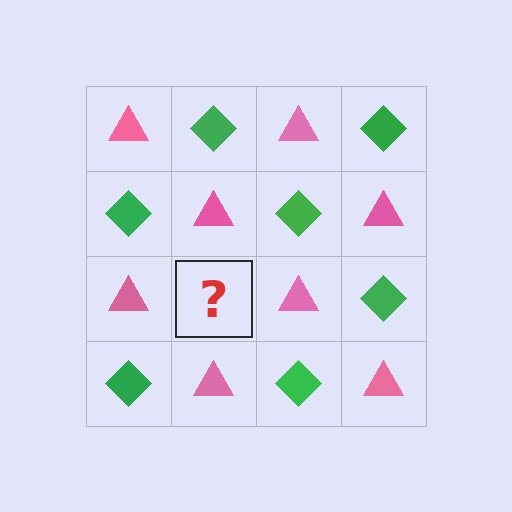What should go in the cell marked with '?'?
The missing cell should contain a green diamond.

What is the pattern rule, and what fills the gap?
The rule is that it alternates pink triangle and green diamond in a checkerboard pattern. The gap should be filled with a green diamond.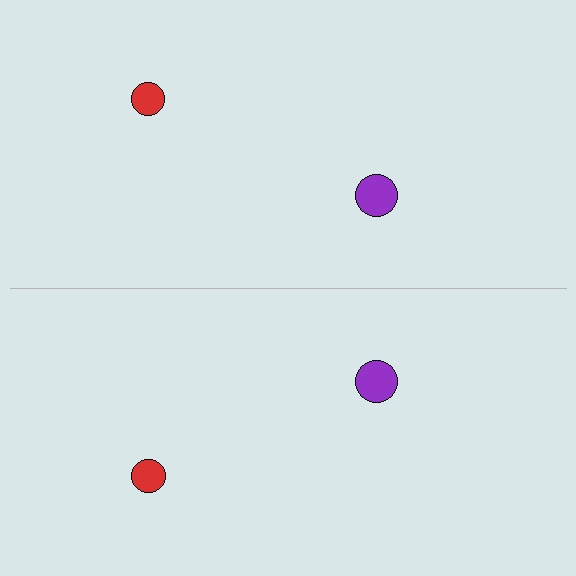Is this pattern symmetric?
Yes, this pattern has bilateral (reflection) symmetry.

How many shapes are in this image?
There are 4 shapes in this image.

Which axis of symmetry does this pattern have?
The pattern has a horizontal axis of symmetry running through the center of the image.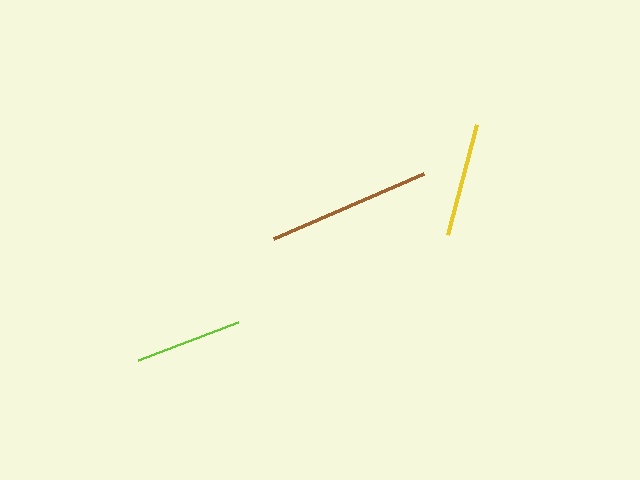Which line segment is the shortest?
The lime line is the shortest at approximately 107 pixels.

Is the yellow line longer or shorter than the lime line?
The yellow line is longer than the lime line.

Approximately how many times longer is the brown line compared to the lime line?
The brown line is approximately 1.5 times the length of the lime line.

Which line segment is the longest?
The brown line is the longest at approximately 163 pixels.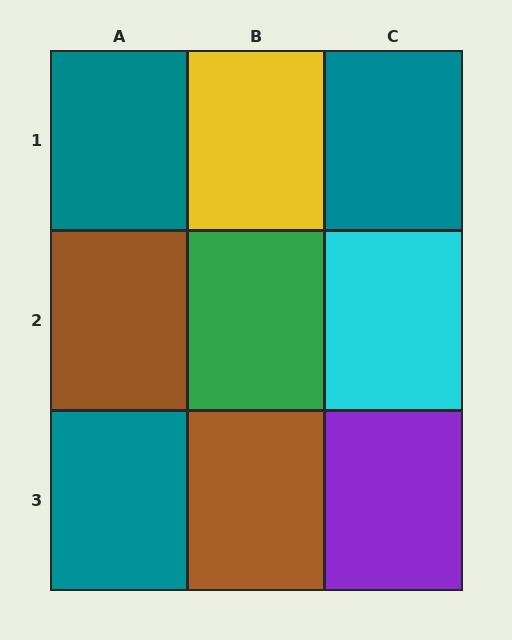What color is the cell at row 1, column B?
Yellow.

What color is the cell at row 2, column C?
Cyan.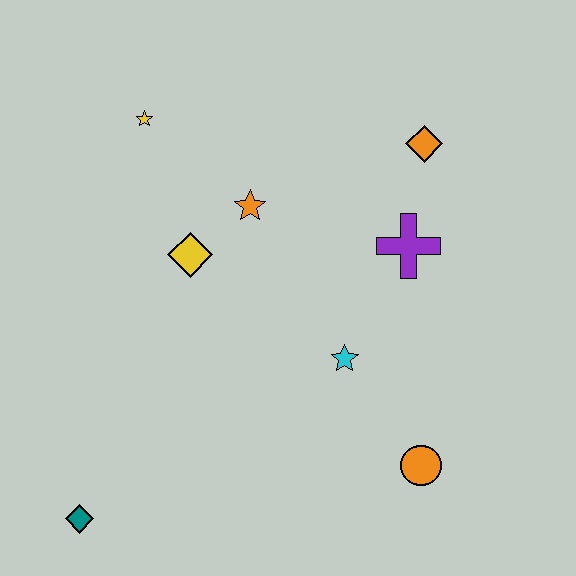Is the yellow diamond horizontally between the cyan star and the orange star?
No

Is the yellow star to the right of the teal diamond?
Yes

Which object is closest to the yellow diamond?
The orange star is closest to the yellow diamond.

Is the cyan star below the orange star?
Yes